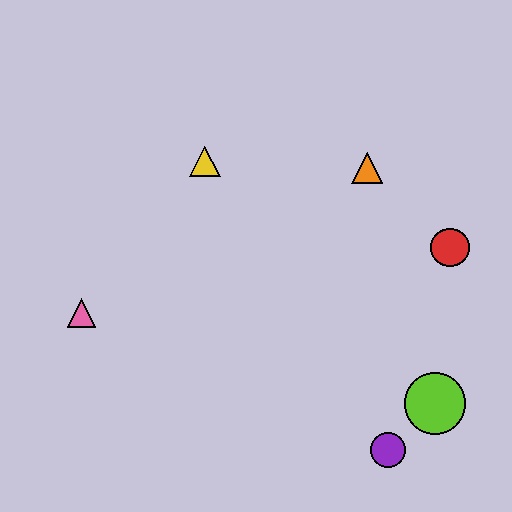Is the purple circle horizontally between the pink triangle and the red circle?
Yes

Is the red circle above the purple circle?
Yes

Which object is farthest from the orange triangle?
The pink triangle is farthest from the orange triangle.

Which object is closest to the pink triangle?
The yellow triangle is closest to the pink triangle.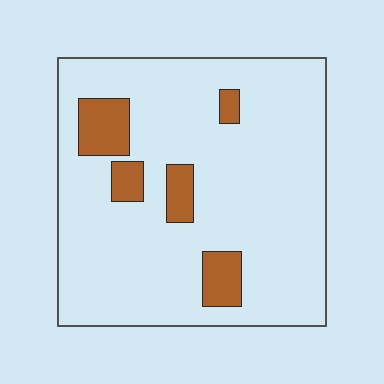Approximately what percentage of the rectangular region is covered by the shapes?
Approximately 10%.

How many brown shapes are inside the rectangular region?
5.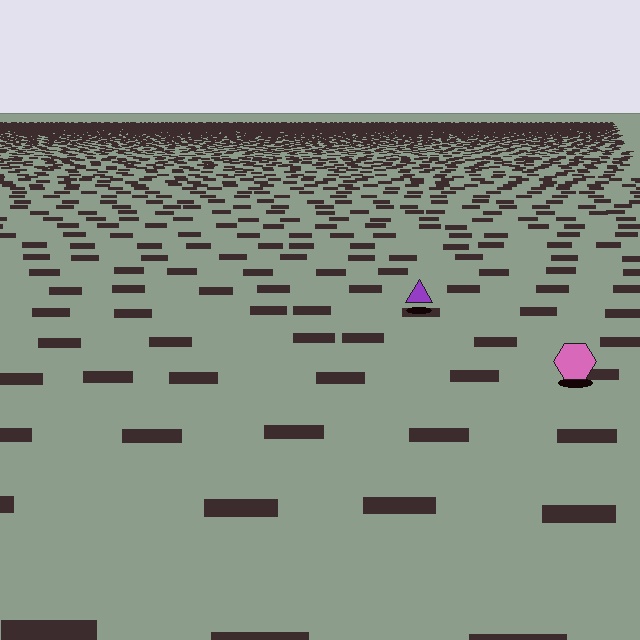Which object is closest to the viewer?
The pink hexagon is closest. The texture marks near it are larger and more spread out.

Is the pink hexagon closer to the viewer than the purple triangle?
Yes. The pink hexagon is closer — you can tell from the texture gradient: the ground texture is coarser near it.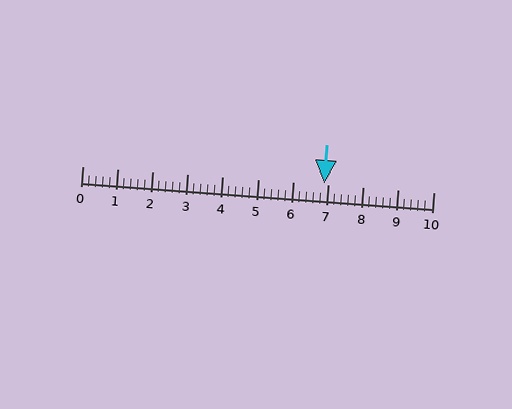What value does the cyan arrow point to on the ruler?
The cyan arrow points to approximately 6.9.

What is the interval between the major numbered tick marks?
The major tick marks are spaced 1 units apart.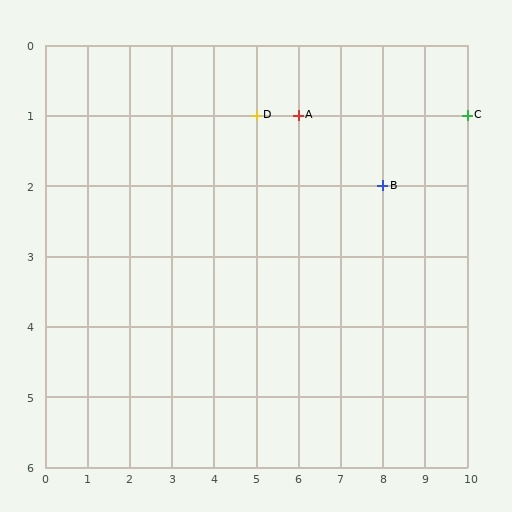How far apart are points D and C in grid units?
Points D and C are 5 columns apart.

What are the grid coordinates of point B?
Point B is at grid coordinates (8, 2).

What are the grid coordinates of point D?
Point D is at grid coordinates (5, 1).